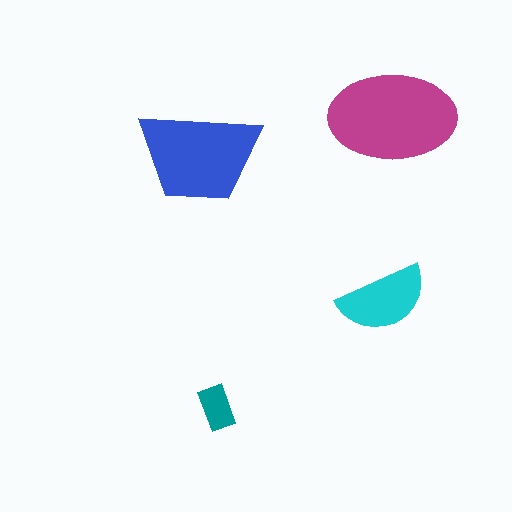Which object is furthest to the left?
The blue trapezoid is leftmost.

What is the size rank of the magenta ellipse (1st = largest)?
1st.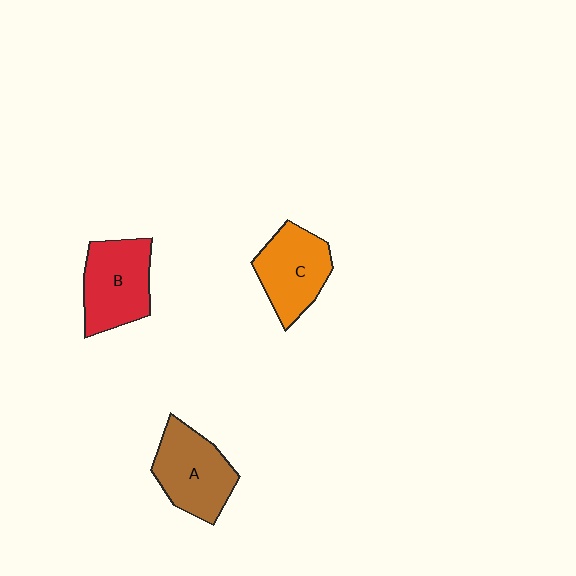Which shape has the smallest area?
Shape C (orange).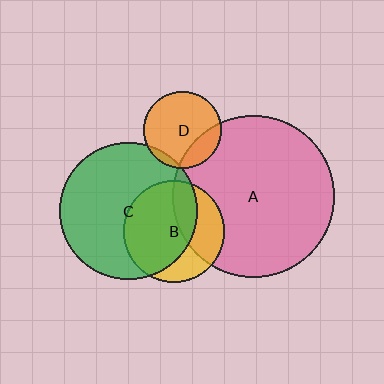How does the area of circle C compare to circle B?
Approximately 1.8 times.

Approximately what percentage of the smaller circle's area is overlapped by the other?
Approximately 20%.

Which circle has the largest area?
Circle A (pink).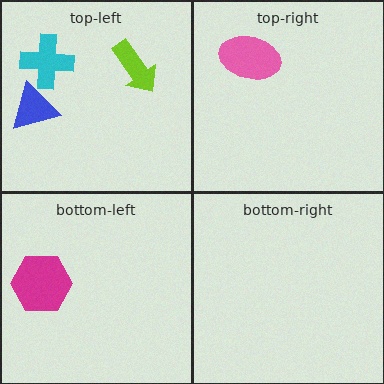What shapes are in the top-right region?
The pink ellipse.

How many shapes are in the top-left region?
3.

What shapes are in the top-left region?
The blue triangle, the lime arrow, the cyan cross.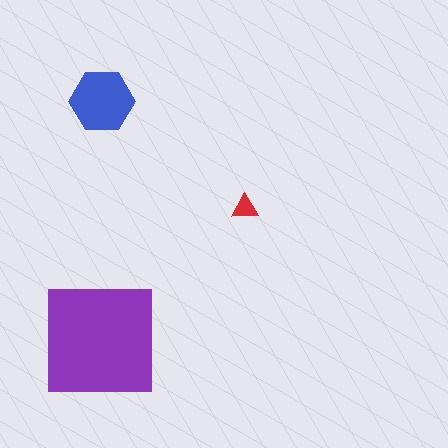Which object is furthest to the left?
The purple square is leftmost.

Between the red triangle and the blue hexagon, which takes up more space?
The blue hexagon.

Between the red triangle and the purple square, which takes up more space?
The purple square.